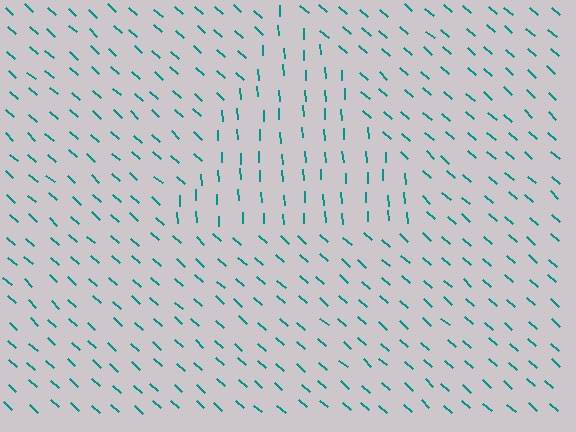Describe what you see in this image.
The image is filled with small teal line segments. A triangle region in the image has lines oriented differently from the surrounding lines, creating a visible texture boundary.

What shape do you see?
I see a triangle.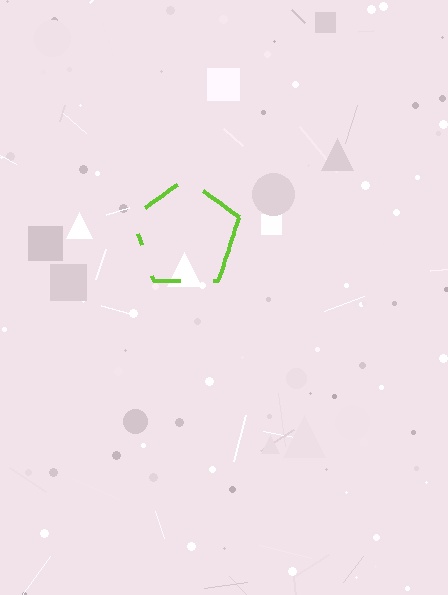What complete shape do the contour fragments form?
The contour fragments form a pentagon.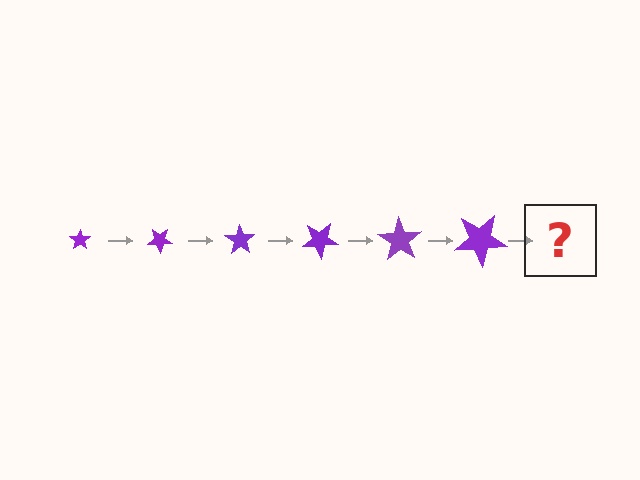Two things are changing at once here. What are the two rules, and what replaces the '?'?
The two rules are that the star grows larger each step and it rotates 35 degrees each step. The '?' should be a star, larger than the previous one and rotated 210 degrees from the start.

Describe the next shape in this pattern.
It should be a star, larger than the previous one and rotated 210 degrees from the start.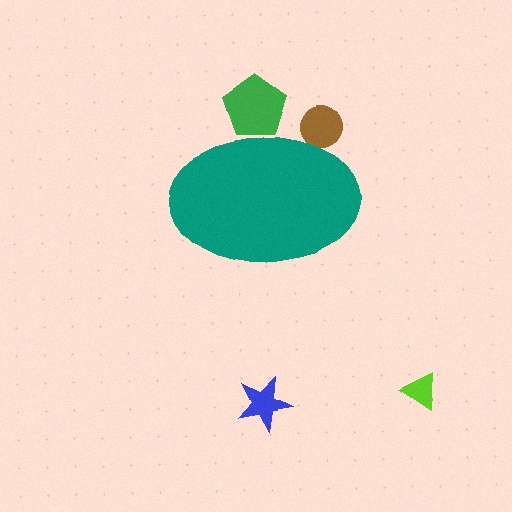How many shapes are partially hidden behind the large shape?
2 shapes are partially hidden.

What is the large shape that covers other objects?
A teal ellipse.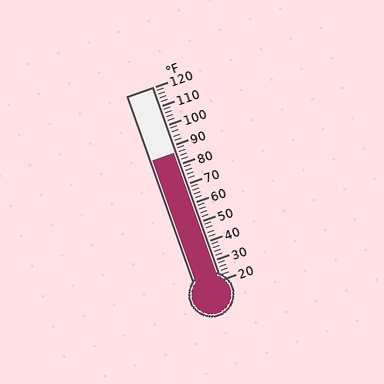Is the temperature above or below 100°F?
The temperature is below 100°F.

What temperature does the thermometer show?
The thermometer shows approximately 86°F.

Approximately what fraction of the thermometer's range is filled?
The thermometer is filled to approximately 65% of its range.